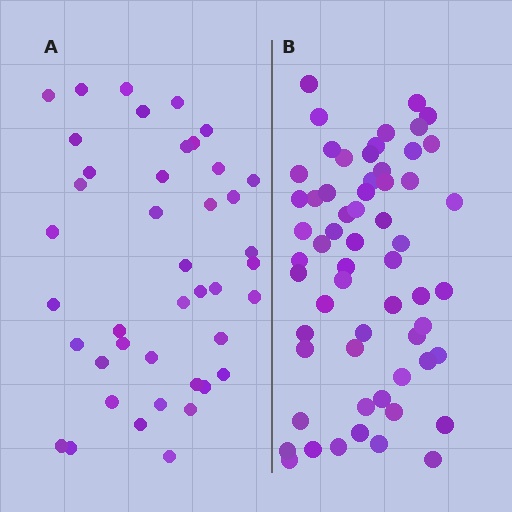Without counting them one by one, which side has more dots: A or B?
Region B (the right region) has more dots.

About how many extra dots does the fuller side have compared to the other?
Region B has approximately 20 more dots than region A.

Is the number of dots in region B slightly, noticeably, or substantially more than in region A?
Region B has noticeably more, but not dramatically so. The ratio is roughly 1.4 to 1.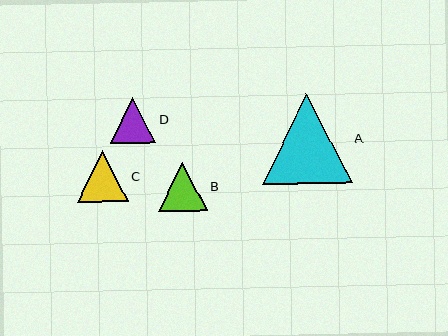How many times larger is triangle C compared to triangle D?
Triangle C is approximately 1.1 times the size of triangle D.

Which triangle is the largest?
Triangle A is the largest with a size of approximately 90 pixels.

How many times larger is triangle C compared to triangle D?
Triangle C is approximately 1.1 times the size of triangle D.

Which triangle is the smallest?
Triangle D is the smallest with a size of approximately 46 pixels.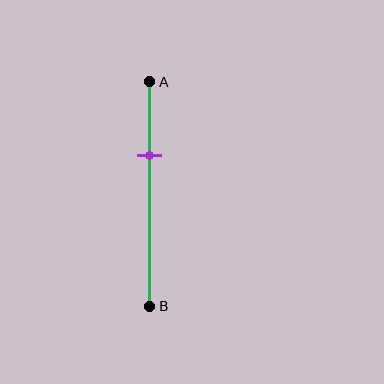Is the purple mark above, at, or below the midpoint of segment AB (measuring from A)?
The purple mark is above the midpoint of segment AB.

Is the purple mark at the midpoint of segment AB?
No, the mark is at about 35% from A, not at the 50% midpoint.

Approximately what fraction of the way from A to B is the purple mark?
The purple mark is approximately 35% of the way from A to B.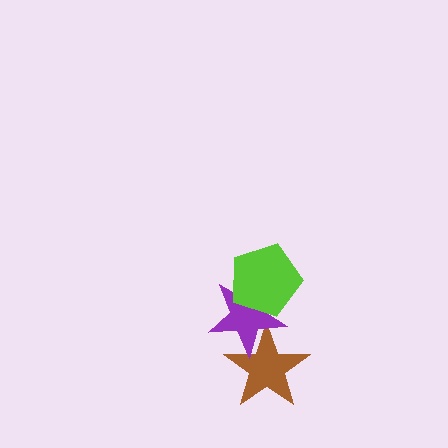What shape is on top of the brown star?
The purple star is on top of the brown star.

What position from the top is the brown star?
The brown star is 3rd from the top.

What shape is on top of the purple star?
The lime pentagon is on top of the purple star.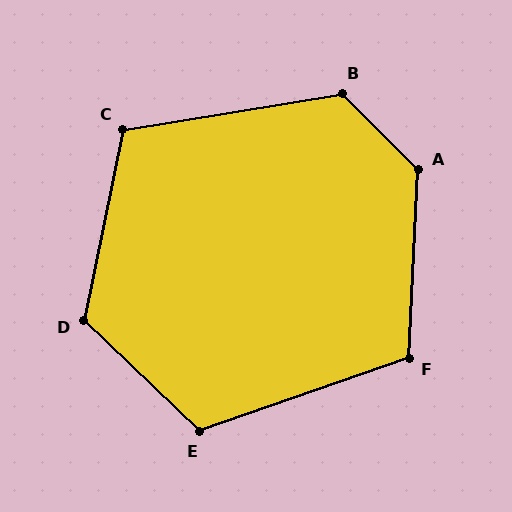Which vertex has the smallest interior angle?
C, at approximately 111 degrees.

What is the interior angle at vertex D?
Approximately 122 degrees (obtuse).